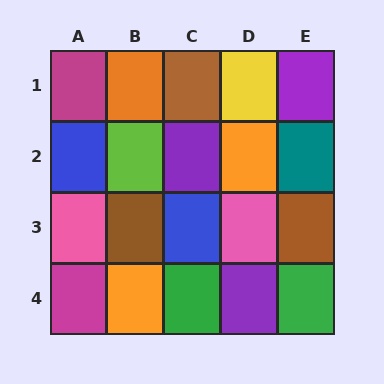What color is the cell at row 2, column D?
Orange.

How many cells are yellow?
1 cell is yellow.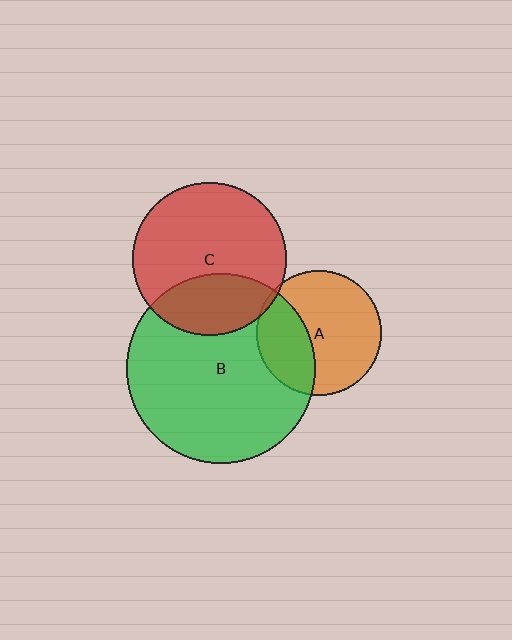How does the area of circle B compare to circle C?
Approximately 1.5 times.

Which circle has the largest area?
Circle B (green).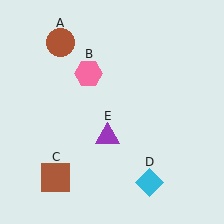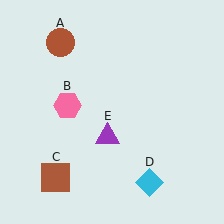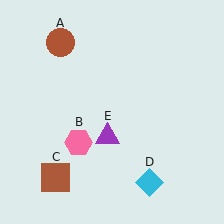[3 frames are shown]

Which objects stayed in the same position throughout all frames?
Brown circle (object A) and brown square (object C) and cyan diamond (object D) and purple triangle (object E) remained stationary.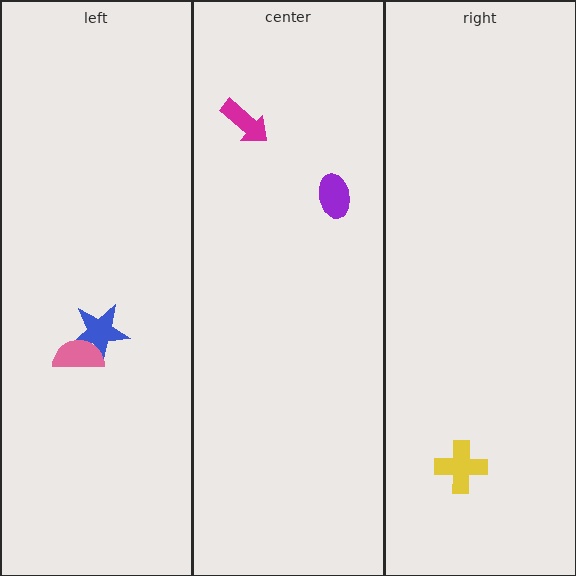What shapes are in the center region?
The purple ellipse, the magenta arrow.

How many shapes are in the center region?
2.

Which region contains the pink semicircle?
The left region.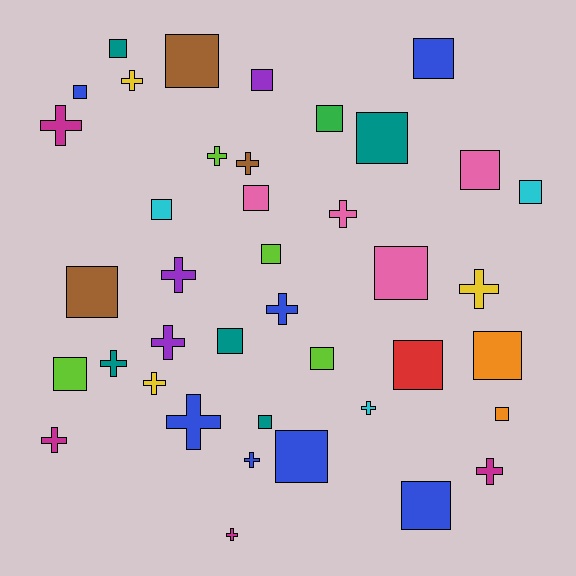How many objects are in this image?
There are 40 objects.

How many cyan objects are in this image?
There are 3 cyan objects.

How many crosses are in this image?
There are 17 crosses.